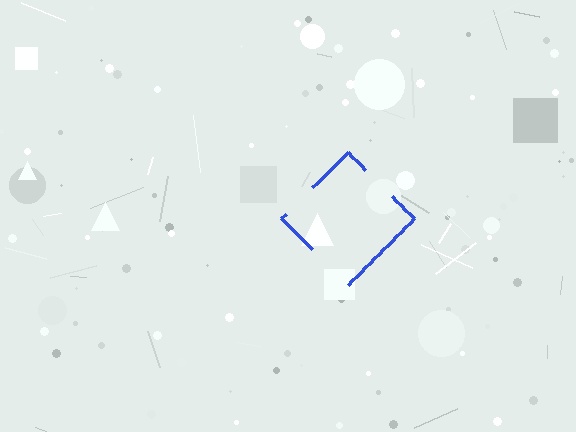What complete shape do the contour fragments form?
The contour fragments form a diamond.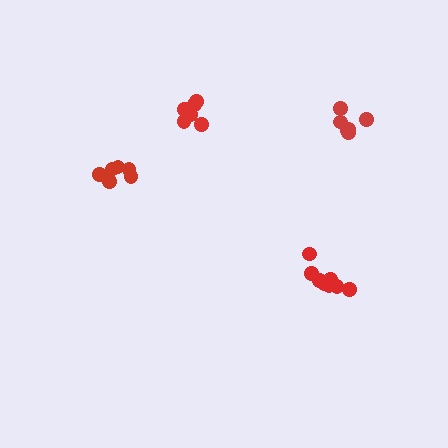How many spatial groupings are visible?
There are 4 spatial groupings.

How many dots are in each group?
Group 1: 8 dots, Group 2: 6 dots, Group 3: 7 dots, Group 4: 7 dots (28 total).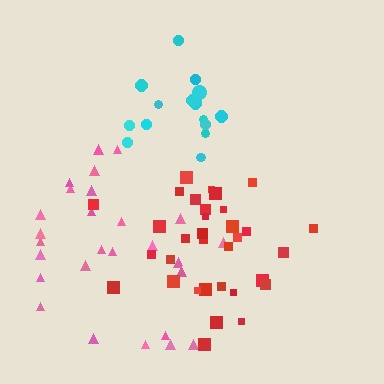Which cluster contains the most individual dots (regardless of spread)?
Red (33).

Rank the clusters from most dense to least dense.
cyan, red, pink.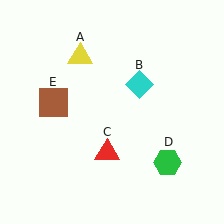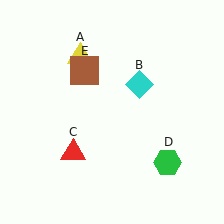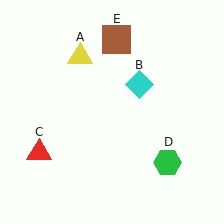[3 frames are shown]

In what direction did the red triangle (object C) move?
The red triangle (object C) moved left.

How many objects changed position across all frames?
2 objects changed position: red triangle (object C), brown square (object E).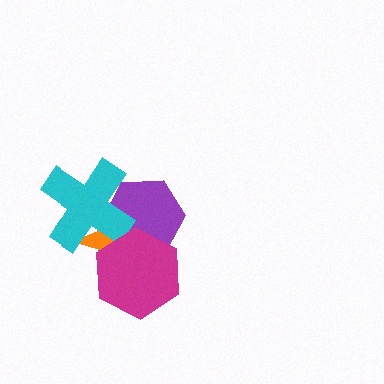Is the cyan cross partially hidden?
No, no other shape covers it.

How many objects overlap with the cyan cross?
2 objects overlap with the cyan cross.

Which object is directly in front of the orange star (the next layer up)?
The purple hexagon is directly in front of the orange star.